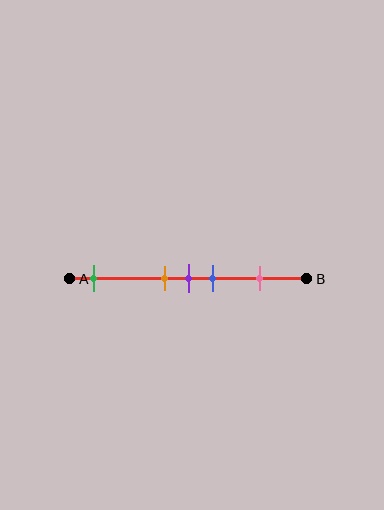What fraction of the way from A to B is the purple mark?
The purple mark is approximately 50% (0.5) of the way from A to B.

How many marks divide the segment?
There are 5 marks dividing the segment.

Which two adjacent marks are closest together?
The orange and purple marks are the closest adjacent pair.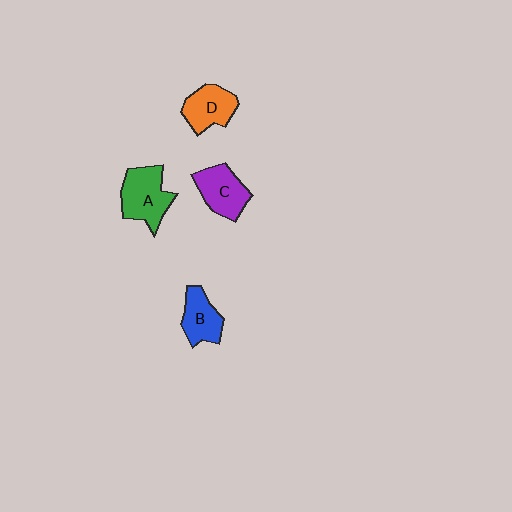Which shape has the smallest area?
Shape B (blue).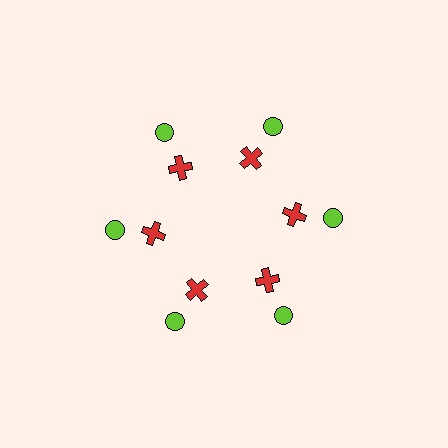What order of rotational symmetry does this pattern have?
This pattern has 6-fold rotational symmetry.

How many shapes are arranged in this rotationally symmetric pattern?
There are 12 shapes, arranged in 6 groups of 2.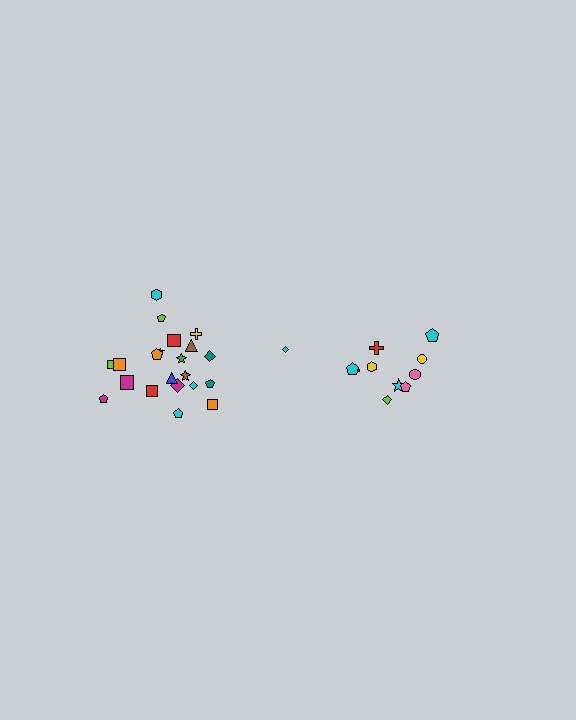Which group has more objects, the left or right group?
The left group.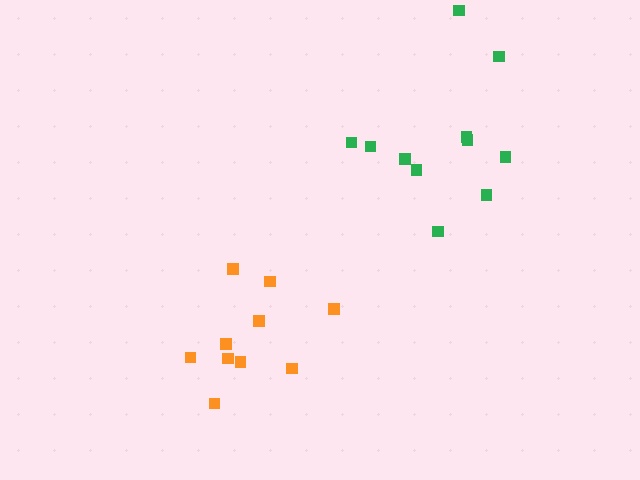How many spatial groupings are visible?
There are 2 spatial groupings.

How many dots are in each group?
Group 1: 10 dots, Group 2: 11 dots (21 total).